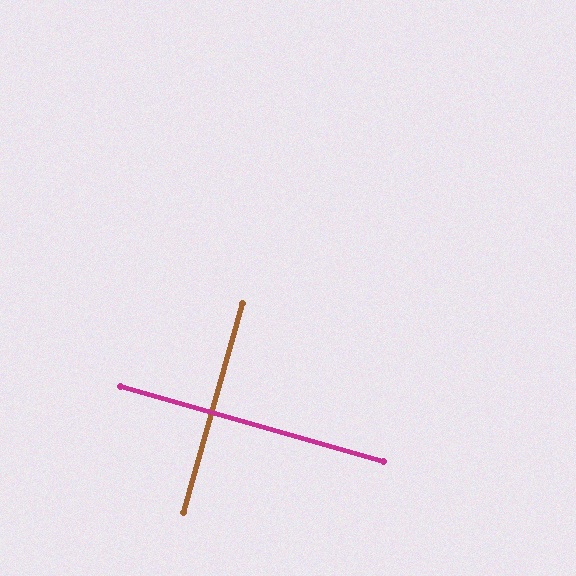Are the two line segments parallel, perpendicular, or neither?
Perpendicular — they meet at approximately 90°.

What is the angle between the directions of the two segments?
Approximately 90 degrees.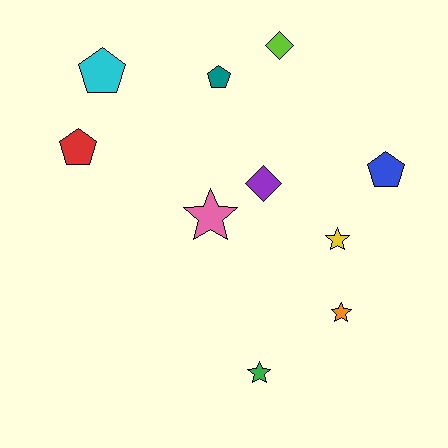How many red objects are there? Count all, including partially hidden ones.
There is 1 red object.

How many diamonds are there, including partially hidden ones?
There are 2 diamonds.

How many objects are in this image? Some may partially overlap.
There are 10 objects.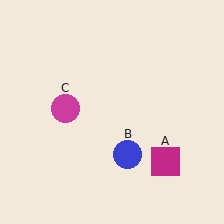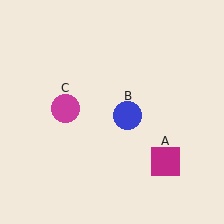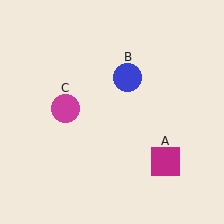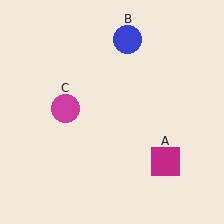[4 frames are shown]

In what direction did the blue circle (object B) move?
The blue circle (object B) moved up.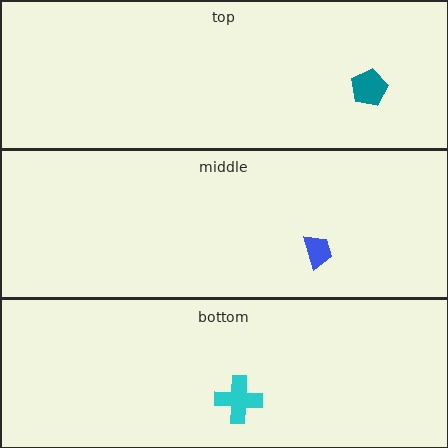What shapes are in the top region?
The teal pentagon.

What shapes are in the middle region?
The blue trapezoid.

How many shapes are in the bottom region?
1.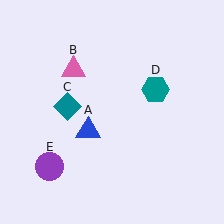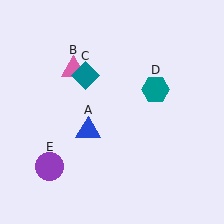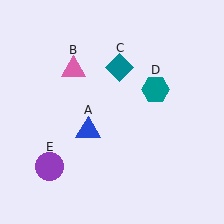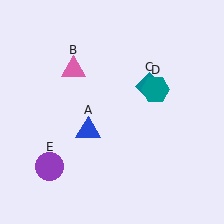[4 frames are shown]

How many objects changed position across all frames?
1 object changed position: teal diamond (object C).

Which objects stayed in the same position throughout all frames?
Blue triangle (object A) and pink triangle (object B) and teal hexagon (object D) and purple circle (object E) remained stationary.